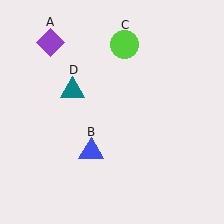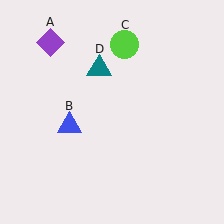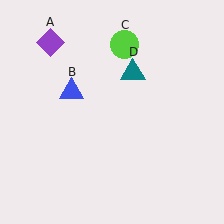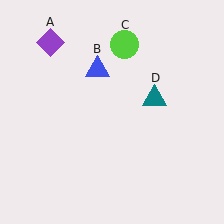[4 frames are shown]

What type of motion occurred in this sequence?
The blue triangle (object B), teal triangle (object D) rotated clockwise around the center of the scene.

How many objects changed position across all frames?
2 objects changed position: blue triangle (object B), teal triangle (object D).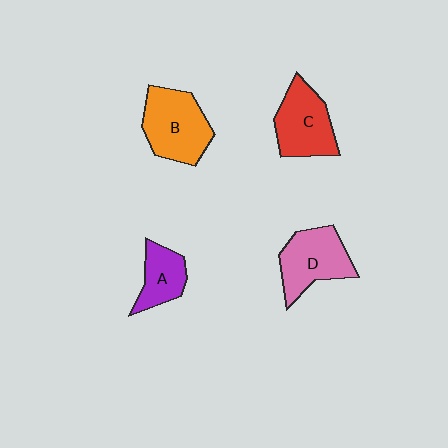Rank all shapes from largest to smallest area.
From largest to smallest: B (orange), D (pink), C (red), A (purple).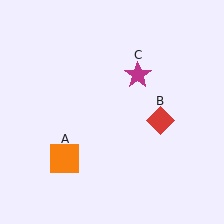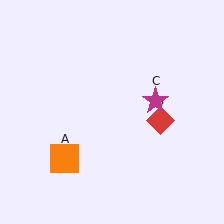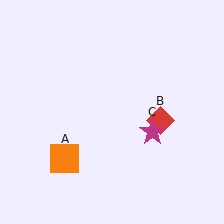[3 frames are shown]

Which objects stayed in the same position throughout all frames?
Orange square (object A) and red diamond (object B) remained stationary.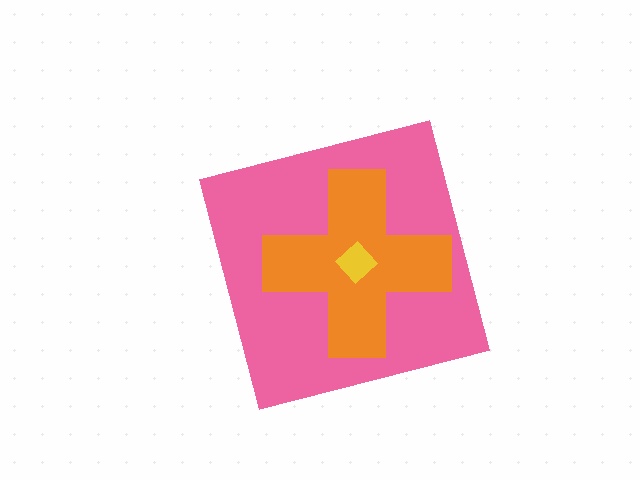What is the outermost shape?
The pink square.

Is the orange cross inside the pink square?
Yes.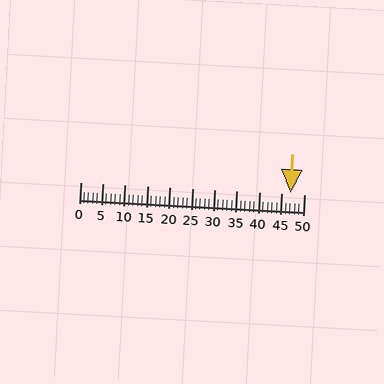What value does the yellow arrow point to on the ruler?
The yellow arrow points to approximately 47.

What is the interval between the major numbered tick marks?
The major tick marks are spaced 5 units apart.